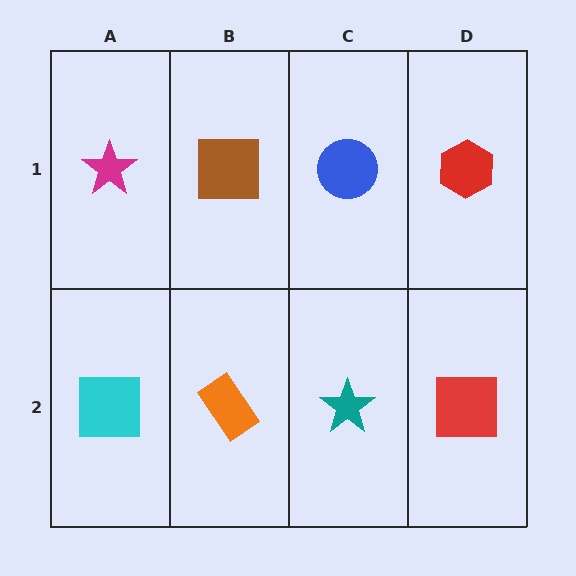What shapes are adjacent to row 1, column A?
A cyan square (row 2, column A), a brown square (row 1, column B).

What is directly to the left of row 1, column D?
A blue circle.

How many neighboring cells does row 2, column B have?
3.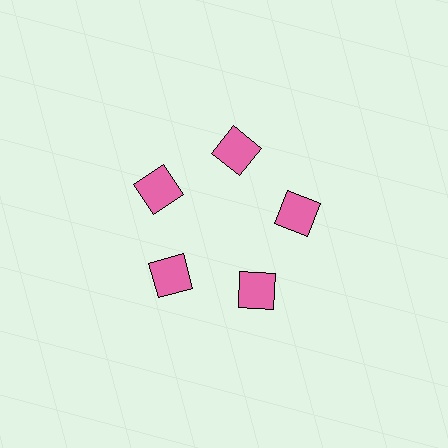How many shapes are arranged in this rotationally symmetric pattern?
There are 5 shapes, arranged in 5 groups of 1.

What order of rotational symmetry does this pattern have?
This pattern has 5-fold rotational symmetry.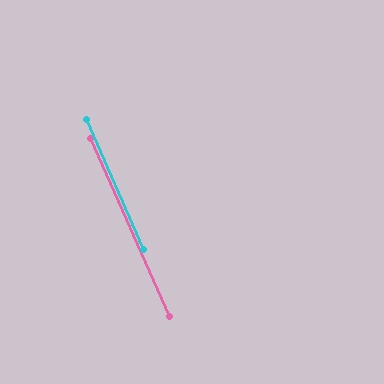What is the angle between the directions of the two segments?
Approximately 0 degrees.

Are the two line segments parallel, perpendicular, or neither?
Parallel — their directions differ by only 0.4°.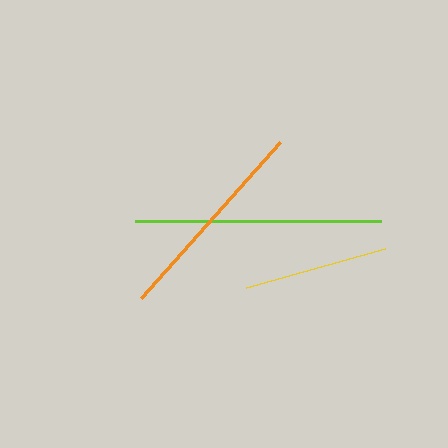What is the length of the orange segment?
The orange segment is approximately 210 pixels long.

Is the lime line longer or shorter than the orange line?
The lime line is longer than the orange line.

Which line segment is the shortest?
The yellow line is the shortest at approximately 144 pixels.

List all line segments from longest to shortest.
From longest to shortest: lime, orange, yellow.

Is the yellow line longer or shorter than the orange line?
The orange line is longer than the yellow line.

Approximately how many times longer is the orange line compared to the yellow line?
The orange line is approximately 1.5 times the length of the yellow line.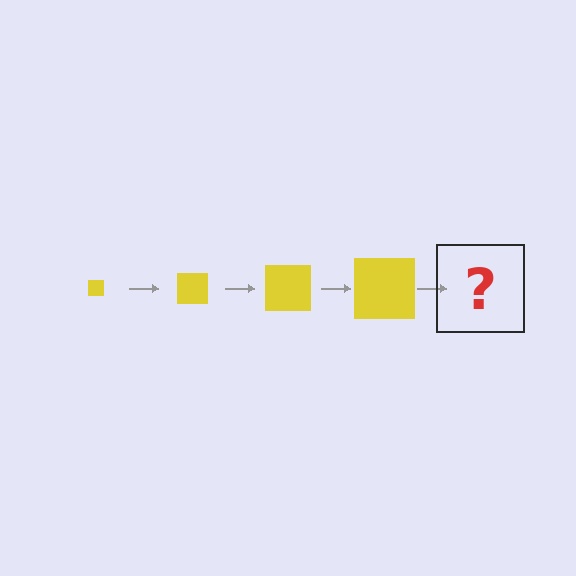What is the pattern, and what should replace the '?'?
The pattern is that the square gets progressively larger each step. The '?' should be a yellow square, larger than the previous one.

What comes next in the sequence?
The next element should be a yellow square, larger than the previous one.